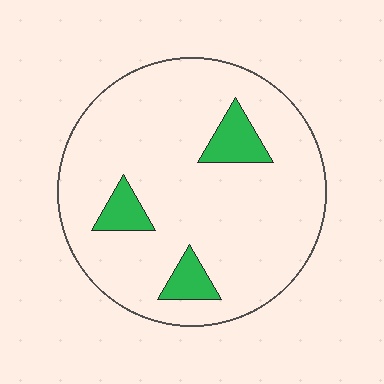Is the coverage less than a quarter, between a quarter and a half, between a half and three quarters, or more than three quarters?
Less than a quarter.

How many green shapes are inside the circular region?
3.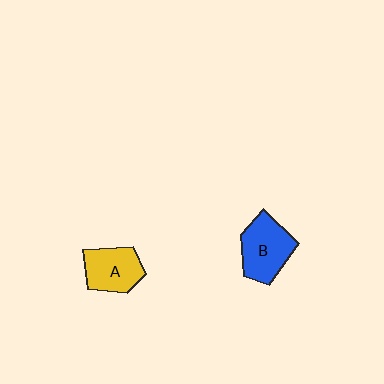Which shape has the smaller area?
Shape A (yellow).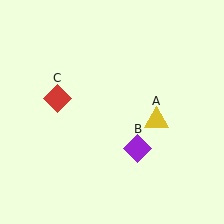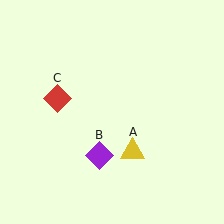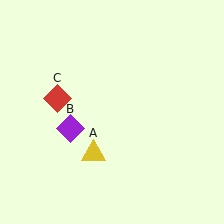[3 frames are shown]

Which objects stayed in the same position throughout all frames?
Red diamond (object C) remained stationary.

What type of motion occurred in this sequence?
The yellow triangle (object A), purple diamond (object B) rotated clockwise around the center of the scene.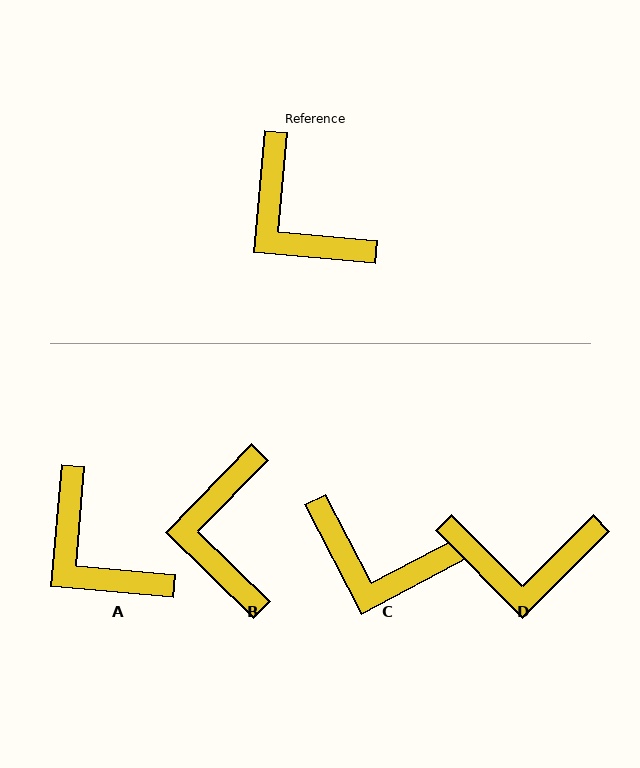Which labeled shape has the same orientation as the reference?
A.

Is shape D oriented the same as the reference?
No, it is off by about 50 degrees.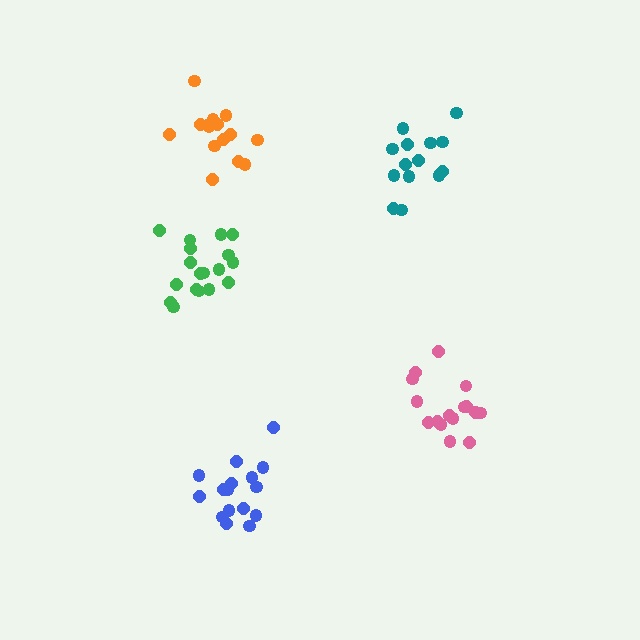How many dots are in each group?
Group 1: 15 dots, Group 2: 16 dots, Group 3: 18 dots, Group 4: 14 dots, Group 5: 16 dots (79 total).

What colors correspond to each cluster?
The clusters are colored: orange, pink, green, teal, blue.